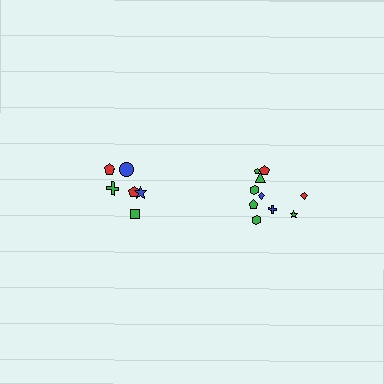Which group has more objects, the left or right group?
The right group.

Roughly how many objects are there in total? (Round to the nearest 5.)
Roughly 15 objects in total.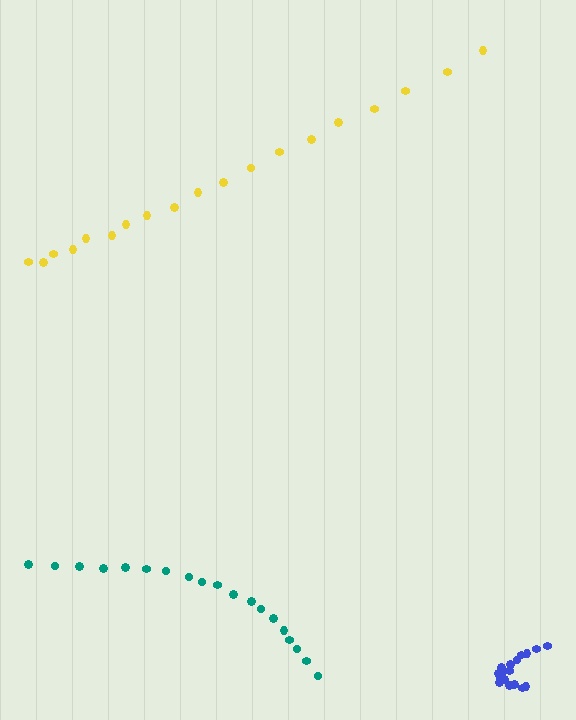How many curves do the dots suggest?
There are 3 distinct paths.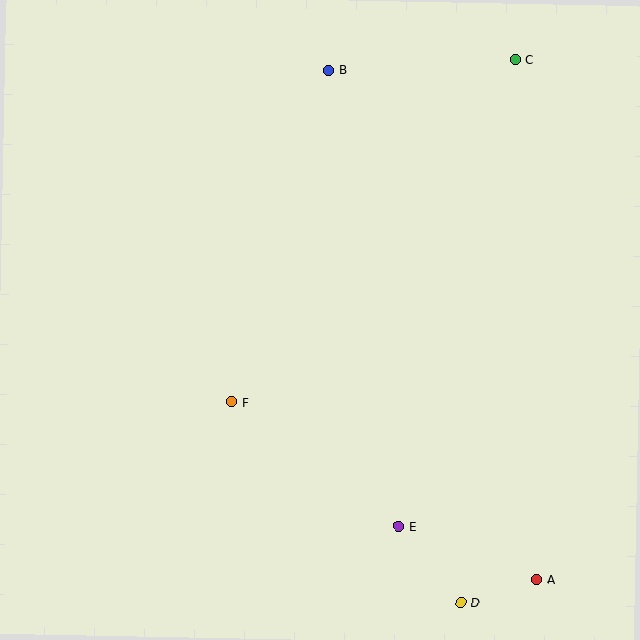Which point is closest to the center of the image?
Point F at (232, 402) is closest to the center.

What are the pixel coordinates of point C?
Point C is at (515, 59).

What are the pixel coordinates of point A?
Point A is at (537, 580).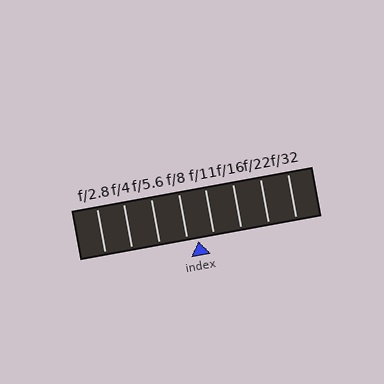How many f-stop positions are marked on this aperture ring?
There are 8 f-stop positions marked.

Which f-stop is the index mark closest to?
The index mark is closest to f/8.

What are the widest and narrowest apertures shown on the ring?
The widest aperture shown is f/2.8 and the narrowest is f/32.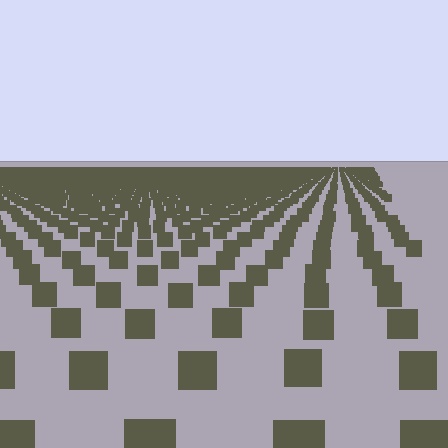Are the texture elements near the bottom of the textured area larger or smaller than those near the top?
Larger. Near the bottom, elements are closer to the viewer and appear at a bigger on-screen size.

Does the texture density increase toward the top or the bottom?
Density increases toward the top.